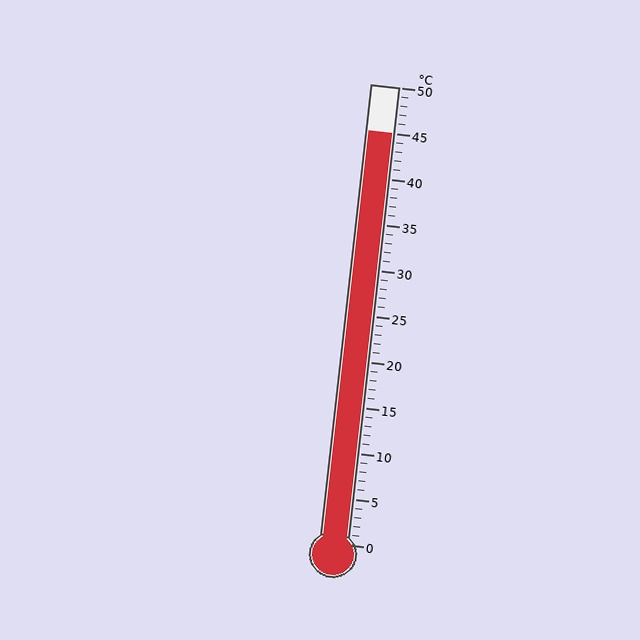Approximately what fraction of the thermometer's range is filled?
The thermometer is filled to approximately 90% of its range.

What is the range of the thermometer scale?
The thermometer scale ranges from 0°C to 50°C.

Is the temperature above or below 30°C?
The temperature is above 30°C.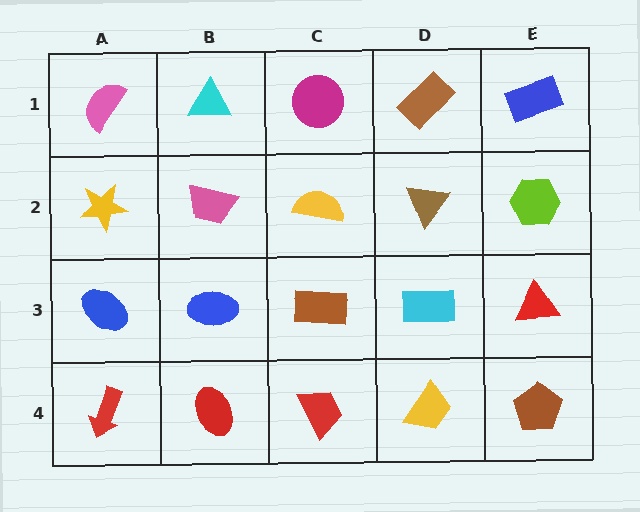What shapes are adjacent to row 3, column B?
A pink trapezoid (row 2, column B), a red ellipse (row 4, column B), a blue ellipse (row 3, column A), a brown rectangle (row 3, column C).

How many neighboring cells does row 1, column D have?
3.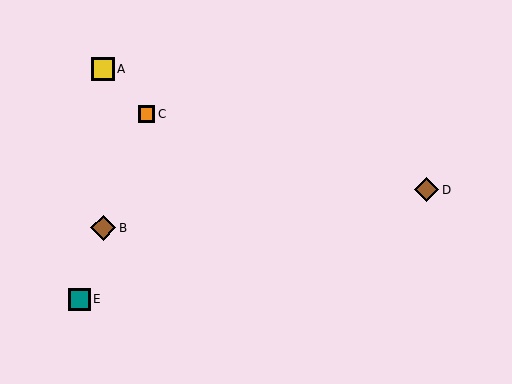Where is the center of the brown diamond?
The center of the brown diamond is at (103, 228).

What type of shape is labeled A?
Shape A is a yellow square.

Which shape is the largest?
The brown diamond (labeled B) is the largest.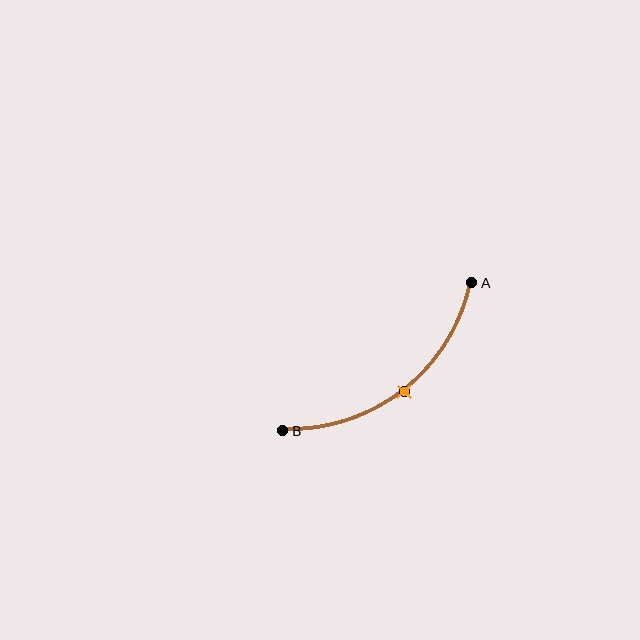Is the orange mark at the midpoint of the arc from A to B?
Yes. The orange mark lies on the arc at equal arc-length from both A and B — it is the arc midpoint.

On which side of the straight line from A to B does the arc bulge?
The arc bulges below and to the right of the straight line connecting A and B.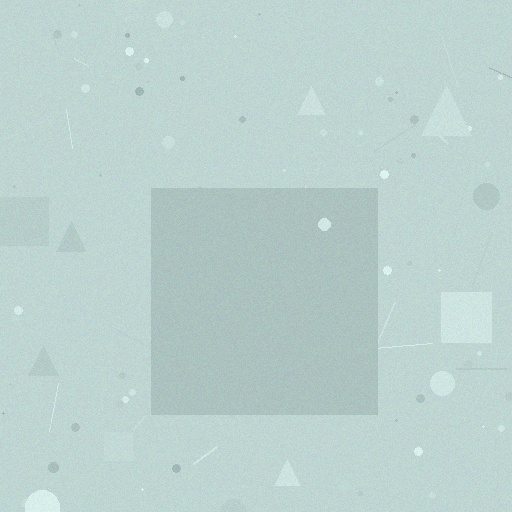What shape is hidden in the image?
A square is hidden in the image.